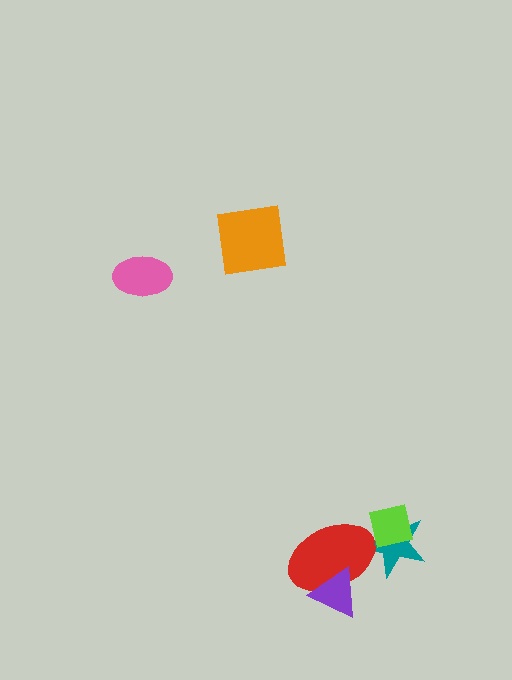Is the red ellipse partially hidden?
Yes, it is partially covered by another shape.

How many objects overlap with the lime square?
1 object overlaps with the lime square.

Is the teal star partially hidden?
Yes, it is partially covered by another shape.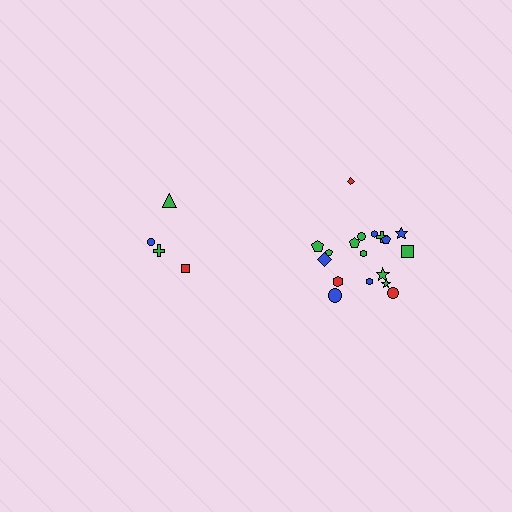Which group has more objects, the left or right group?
The right group.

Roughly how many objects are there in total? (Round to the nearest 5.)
Roughly 20 objects in total.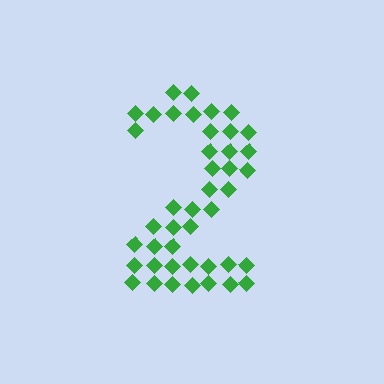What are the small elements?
The small elements are diamonds.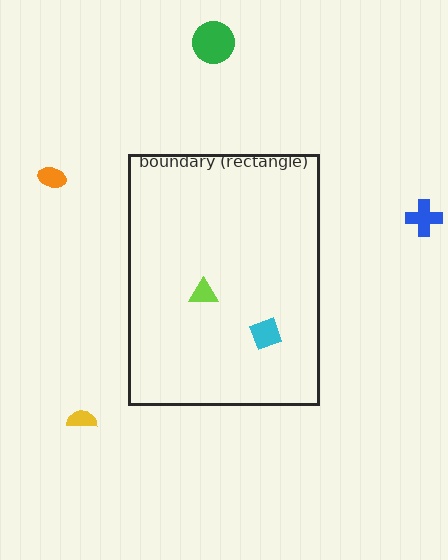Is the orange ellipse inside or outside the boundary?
Outside.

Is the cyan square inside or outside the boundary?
Inside.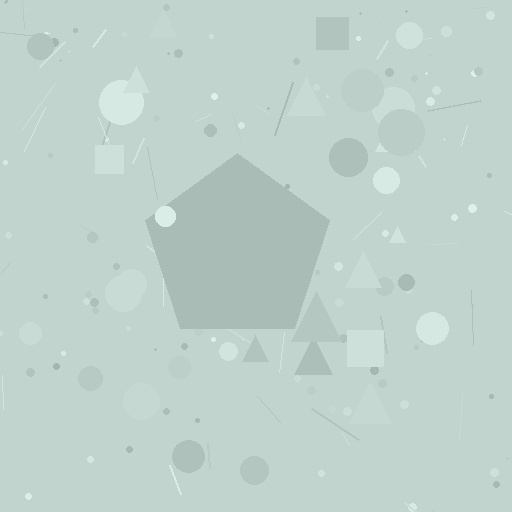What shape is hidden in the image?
A pentagon is hidden in the image.